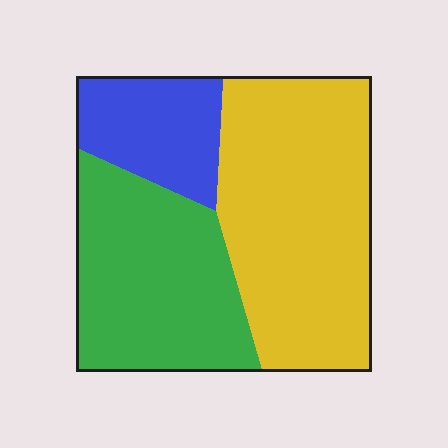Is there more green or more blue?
Green.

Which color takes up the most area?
Yellow, at roughly 50%.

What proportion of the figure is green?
Green takes up about one third (1/3) of the figure.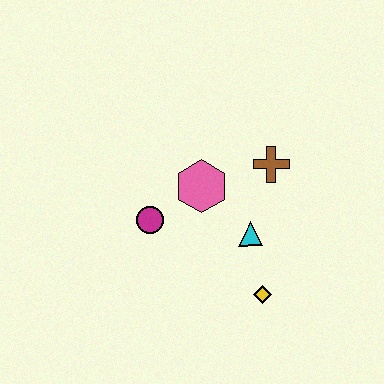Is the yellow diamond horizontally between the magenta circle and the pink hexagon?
No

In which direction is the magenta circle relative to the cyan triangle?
The magenta circle is to the left of the cyan triangle.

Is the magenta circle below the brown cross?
Yes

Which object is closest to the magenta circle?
The pink hexagon is closest to the magenta circle.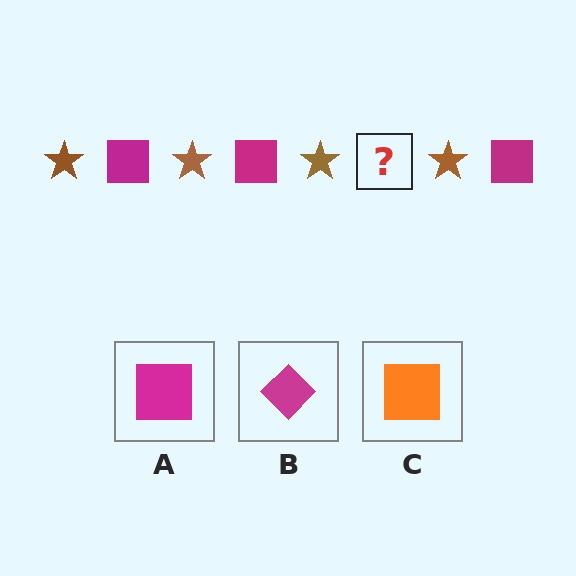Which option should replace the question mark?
Option A.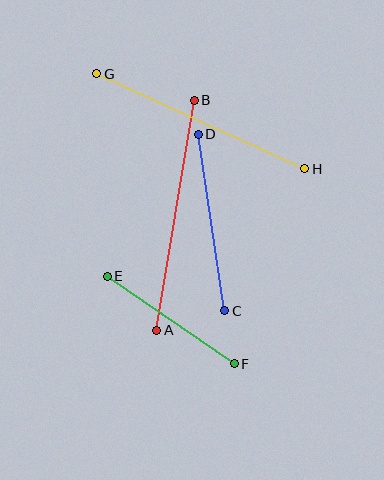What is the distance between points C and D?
The distance is approximately 178 pixels.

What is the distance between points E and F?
The distance is approximately 154 pixels.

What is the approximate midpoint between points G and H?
The midpoint is at approximately (201, 121) pixels.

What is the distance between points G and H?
The distance is approximately 229 pixels.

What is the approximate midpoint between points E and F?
The midpoint is at approximately (171, 320) pixels.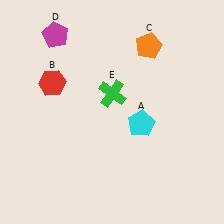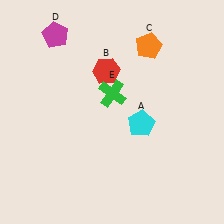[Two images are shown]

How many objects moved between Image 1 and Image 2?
1 object moved between the two images.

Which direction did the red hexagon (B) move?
The red hexagon (B) moved right.